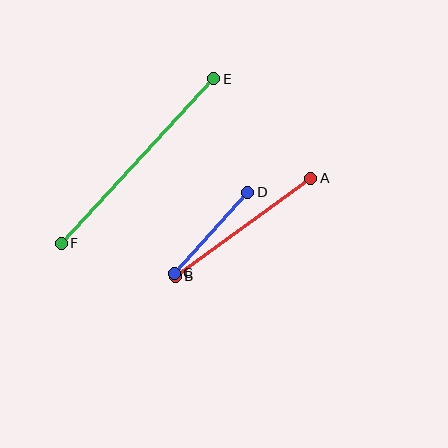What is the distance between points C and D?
The distance is approximately 110 pixels.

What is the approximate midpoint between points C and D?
The midpoint is at approximately (211, 233) pixels.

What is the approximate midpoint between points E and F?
The midpoint is at approximately (137, 161) pixels.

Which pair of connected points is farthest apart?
Points E and F are farthest apart.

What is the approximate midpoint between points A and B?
The midpoint is at approximately (243, 227) pixels.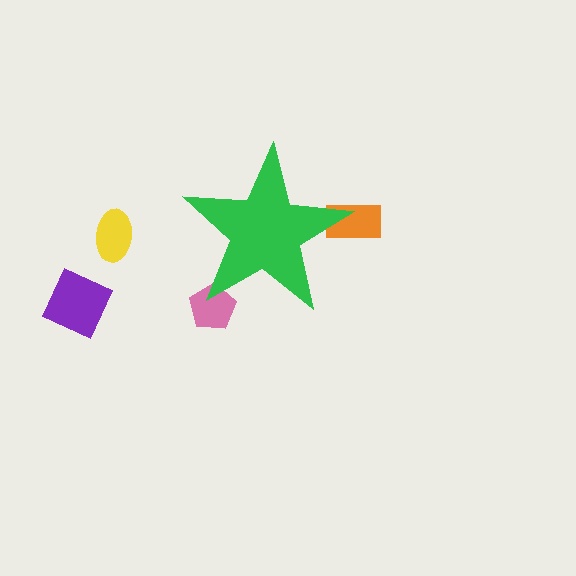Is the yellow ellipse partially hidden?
No, the yellow ellipse is fully visible.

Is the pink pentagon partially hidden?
Yes, the pink pentagon is partially hidden behind the green star.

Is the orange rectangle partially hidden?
Yes, the orange rectangle is partially hidden behind the green star.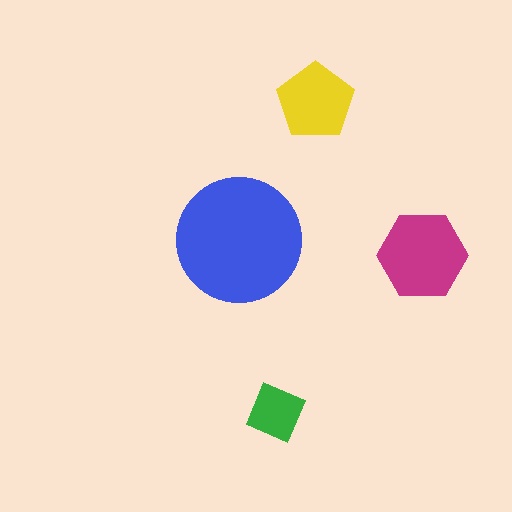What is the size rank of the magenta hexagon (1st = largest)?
2nd.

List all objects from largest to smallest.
The blue circle, the magenta hexagon, the yellow pentagon, the green diamond.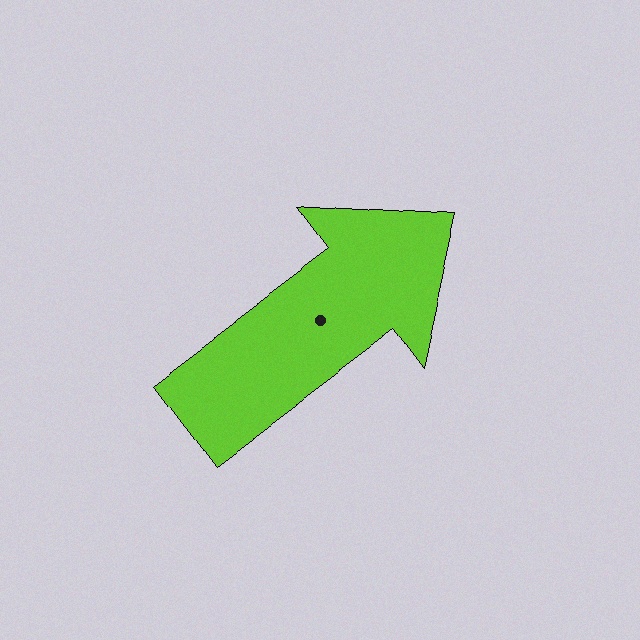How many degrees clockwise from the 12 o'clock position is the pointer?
Approximately 53 degrees.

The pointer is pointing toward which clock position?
Roughly 2 o'clock.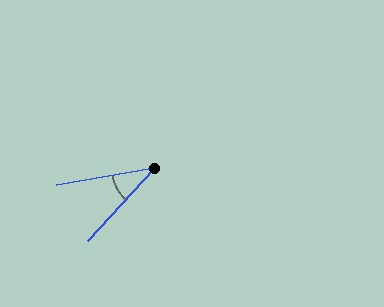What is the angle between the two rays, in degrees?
Approximately 37 degrees.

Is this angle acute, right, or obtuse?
It is acute.